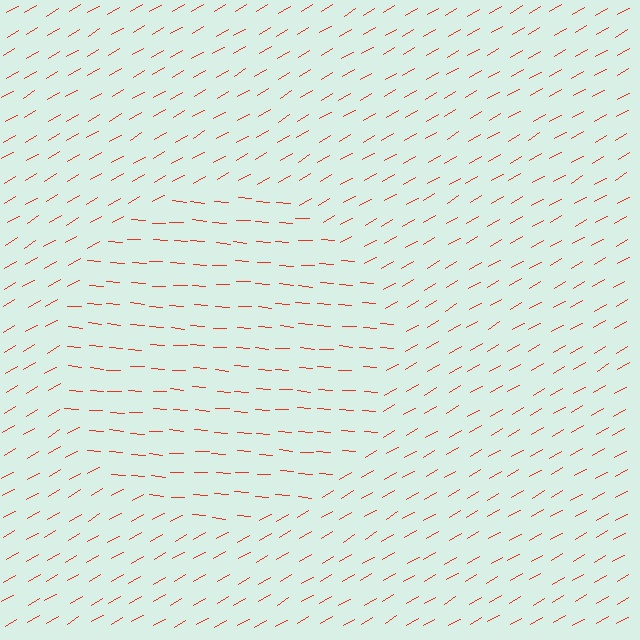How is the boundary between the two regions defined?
The boundary is defined purely by a change in line orientation (approximately 34 degrees difference). All lines are the same color and thickness.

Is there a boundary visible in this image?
Yes, there is a texture boundary formed by a change in line orientation.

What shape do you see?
I see a circle.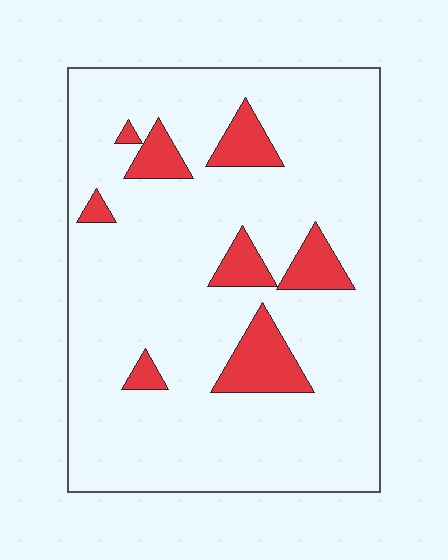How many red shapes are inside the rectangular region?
8.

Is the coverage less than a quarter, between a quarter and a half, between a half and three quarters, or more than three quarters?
Less than a quarter.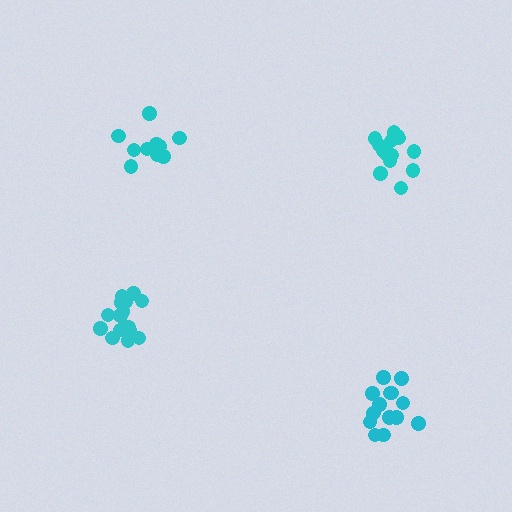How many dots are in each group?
Group 1: 11 dots, Group 2: 14 dots, Group 3: 15 dots, Group 4: 15 dots (55 total).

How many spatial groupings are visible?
There are 4 spatial groupings.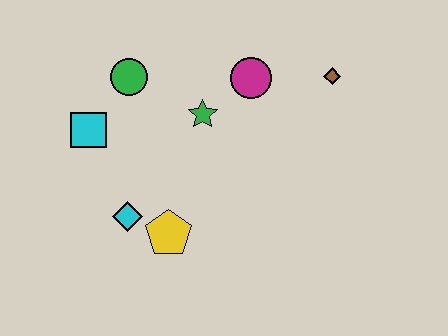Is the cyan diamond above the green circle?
No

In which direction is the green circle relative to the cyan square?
The green circle is above the cyan square.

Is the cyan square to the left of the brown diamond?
Yes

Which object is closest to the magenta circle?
The green star is closest to the magenta circle.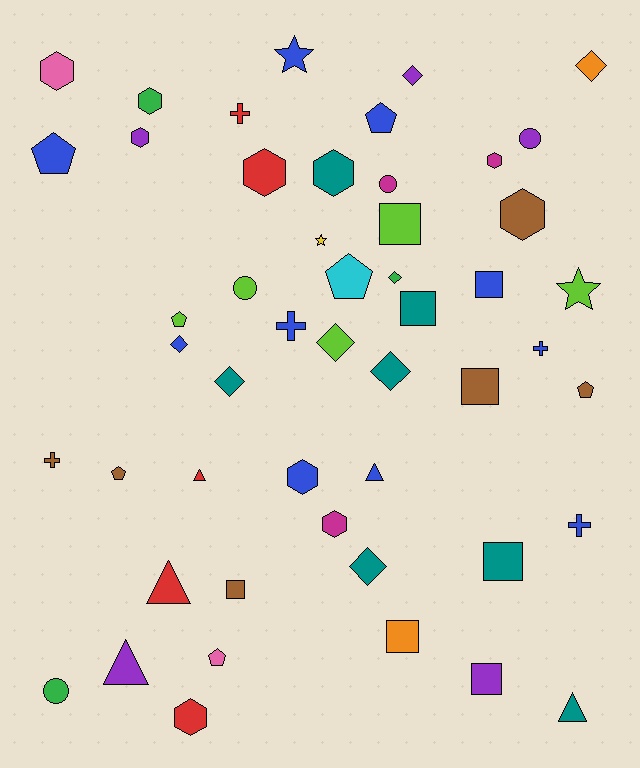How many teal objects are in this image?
There are 7 teal objects.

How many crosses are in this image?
There are 5 crosses.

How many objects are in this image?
There are 50 objects.